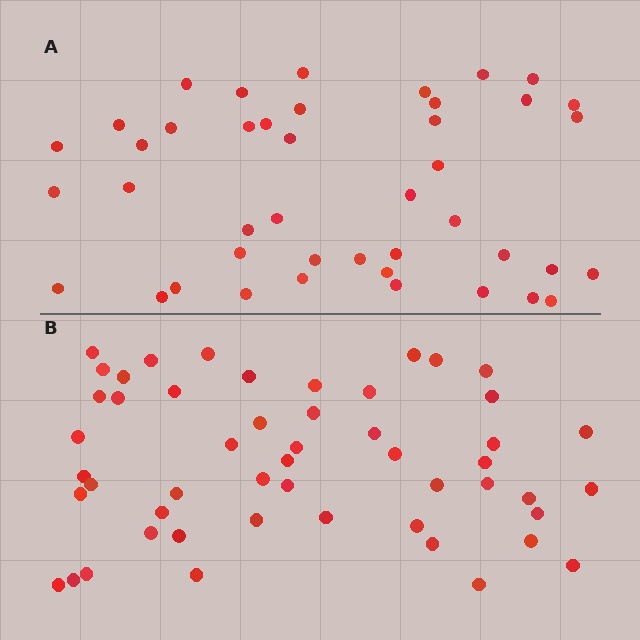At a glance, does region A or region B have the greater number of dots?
Region B (the bottom region) has more dots.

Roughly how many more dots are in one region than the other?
Region B has roughly 8 or so more dots than region A.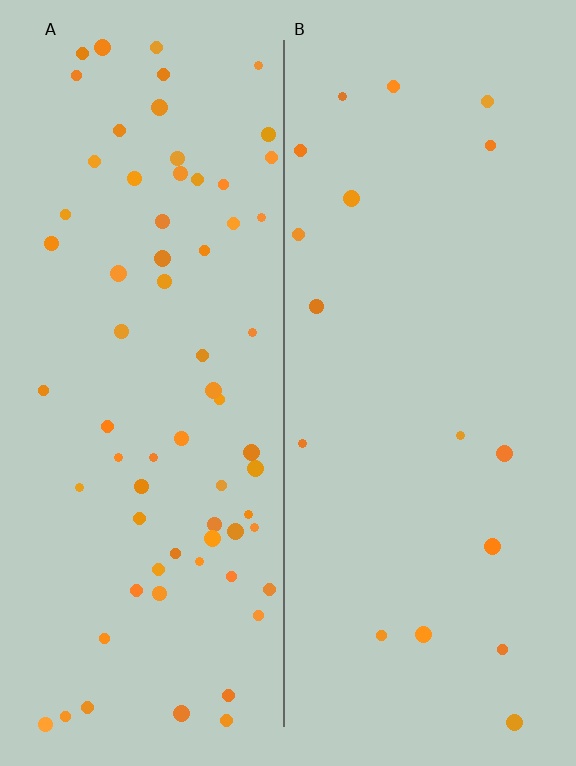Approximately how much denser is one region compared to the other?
Approximately 4.0× — region A over region B.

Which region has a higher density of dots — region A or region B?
A (the left).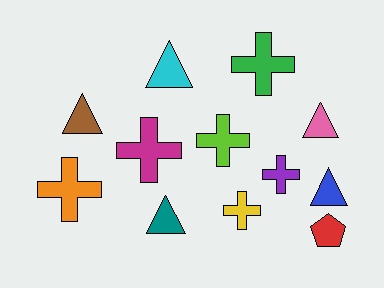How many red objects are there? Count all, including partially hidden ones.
There is 1 red object.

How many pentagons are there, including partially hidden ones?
There is 1 pentagon.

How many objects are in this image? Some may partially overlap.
There are 12 objects.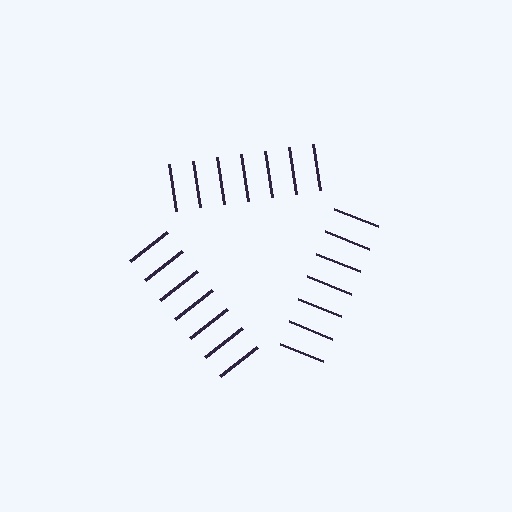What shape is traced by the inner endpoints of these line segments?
An illusory triangle — the line segments terminate on its edges but no continuous stroke is drawn.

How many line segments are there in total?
21 — 7 along each of the 3 edges.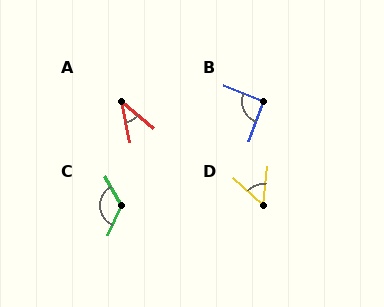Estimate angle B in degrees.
Approximately 92 degrees.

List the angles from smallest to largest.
A (39°), D (56°), B (92°), C (127°).